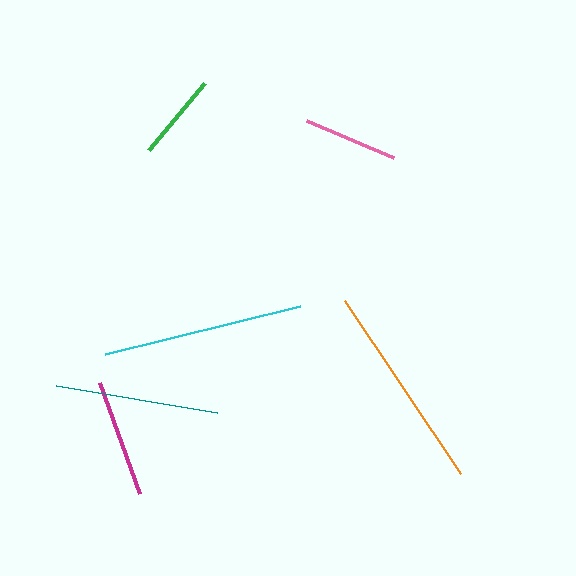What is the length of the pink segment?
The pink segment is approximately 95 pixels long.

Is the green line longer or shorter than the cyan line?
The cyan line is longer than the green line.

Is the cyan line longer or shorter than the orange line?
The orange line is longer than the cyan line.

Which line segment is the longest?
The orange line is the longest at approximately 208 pixels.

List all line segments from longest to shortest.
From longest to shortest: orange, cyan, teal, magenta, pink, green.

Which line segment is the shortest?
The green line is the shortest at approximately 87 pixels.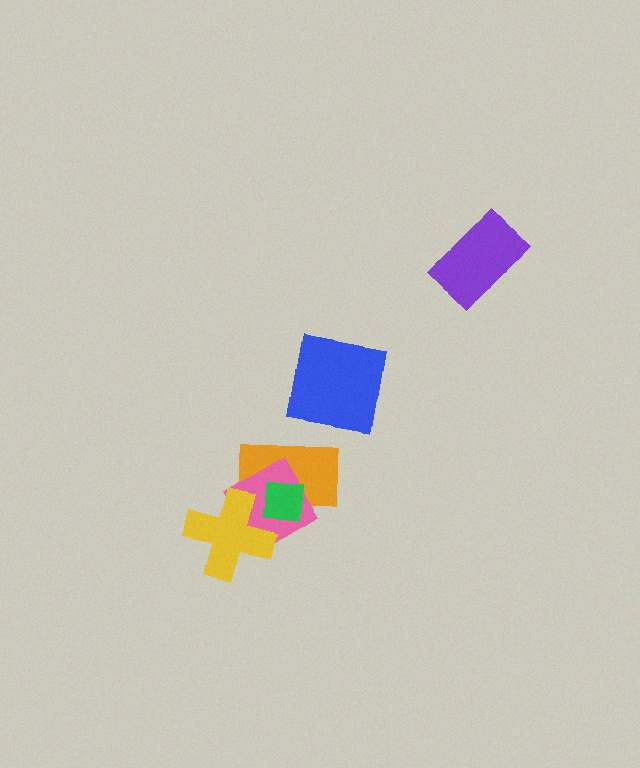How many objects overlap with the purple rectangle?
0 objects overlap with the purple rectangle.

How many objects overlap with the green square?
3 objects overlap with the green square.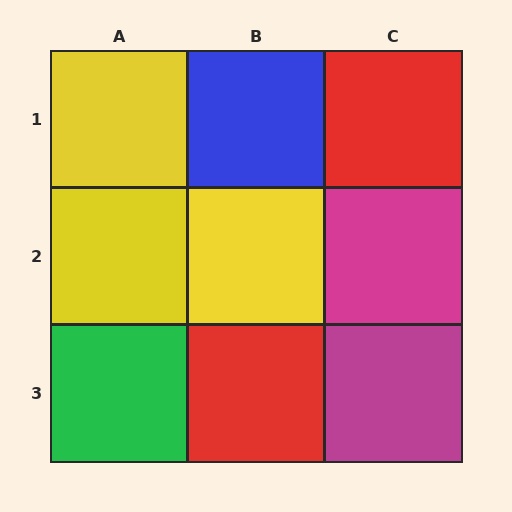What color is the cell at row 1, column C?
Red.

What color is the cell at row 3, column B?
Red.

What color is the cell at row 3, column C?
Magenta.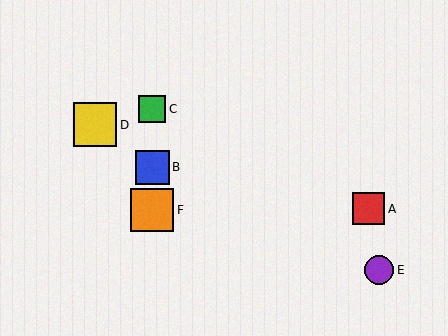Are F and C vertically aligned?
Yes, both are at x≈152.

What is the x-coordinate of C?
Object C is at x≈152.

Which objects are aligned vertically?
Objects B, C, F are aligned vertically.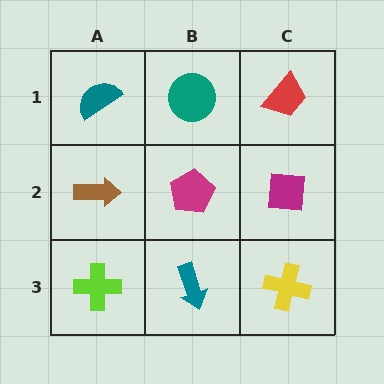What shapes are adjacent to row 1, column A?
A brown arrow (row 2, column A), a teal circle (row 1, column B).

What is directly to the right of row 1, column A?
A teal circle.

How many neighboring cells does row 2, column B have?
4.